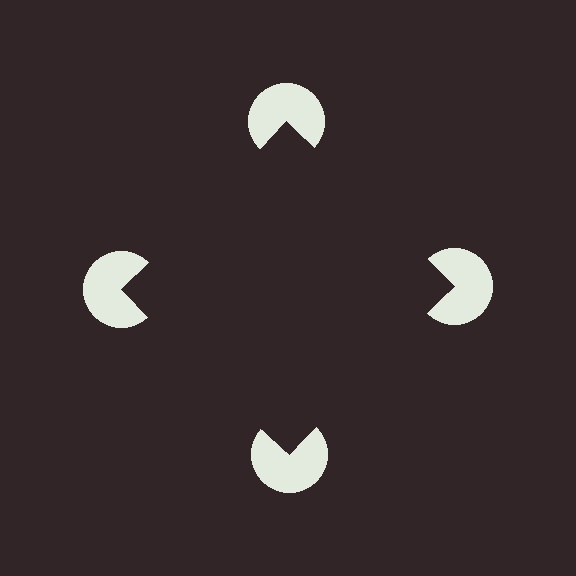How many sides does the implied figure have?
4 sides.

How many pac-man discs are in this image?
There are 4 — one at each vertex of the illusory square.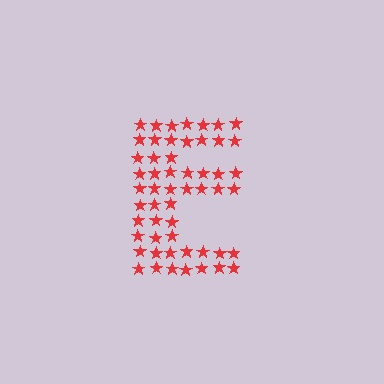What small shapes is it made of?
It is made of small stars.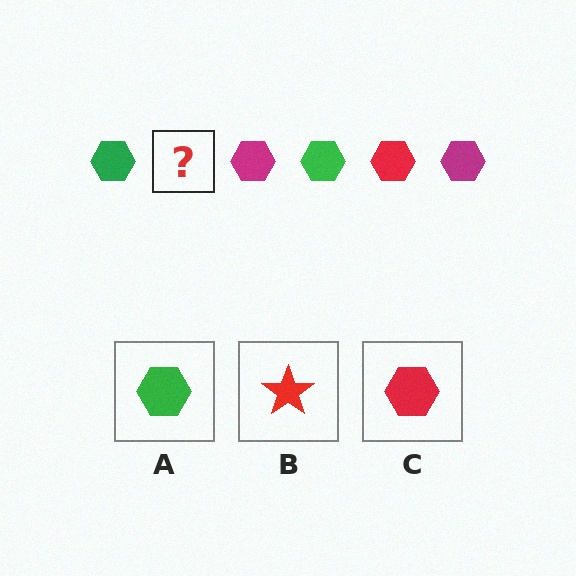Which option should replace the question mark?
Option C.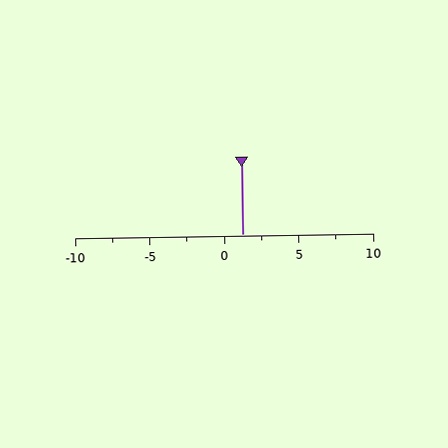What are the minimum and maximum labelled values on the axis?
The axis runs from -10 to 10.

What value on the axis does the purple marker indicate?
The marker indicates approximately 1.2.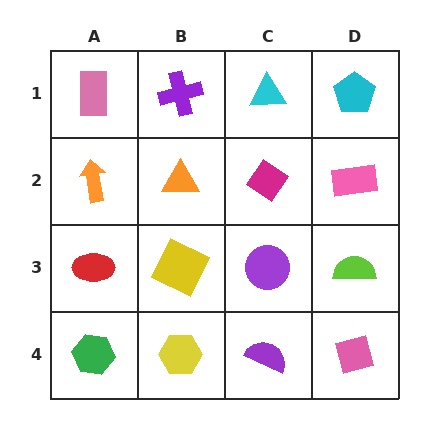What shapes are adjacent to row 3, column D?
A pink rectangle (row 2, column D), a pink square (row 4, column D), a purple circle (row 3, column C).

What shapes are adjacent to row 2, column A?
A pink rectangle (row 1, column A), a red ellipse (row 3, column A), an orange triangle (row 2, column B).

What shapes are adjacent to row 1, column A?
An orange arrow (row 2, column A), a purple cross (row 1, column B).